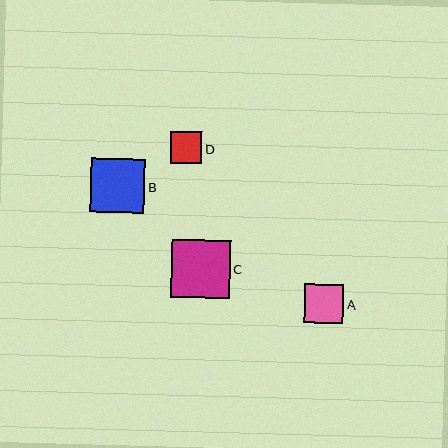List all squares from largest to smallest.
From largest to smallest: C, B, A, D.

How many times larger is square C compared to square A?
Square C is approximately 1.5 times the size of square A.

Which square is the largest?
Square C is the largest with a size of approximately 58 pixels.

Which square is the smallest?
Square D is the smallest with a size of approximately 32 pixels.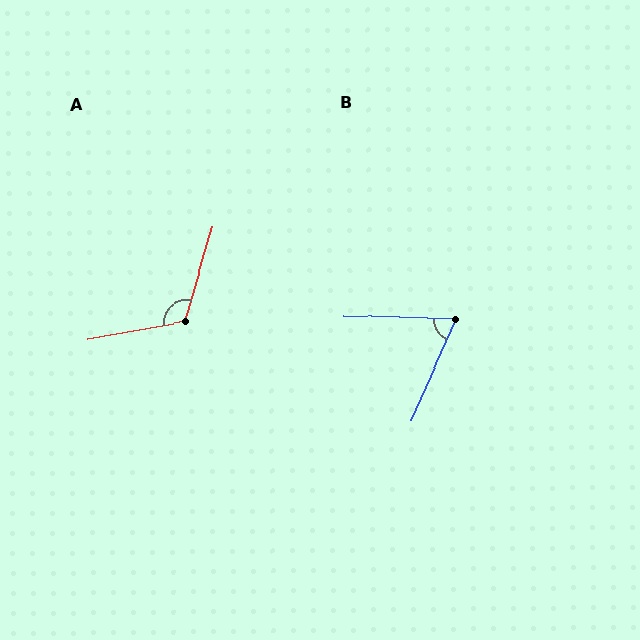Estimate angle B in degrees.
Approximately 68 degrees.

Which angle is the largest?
A, at approximately 117 degrees.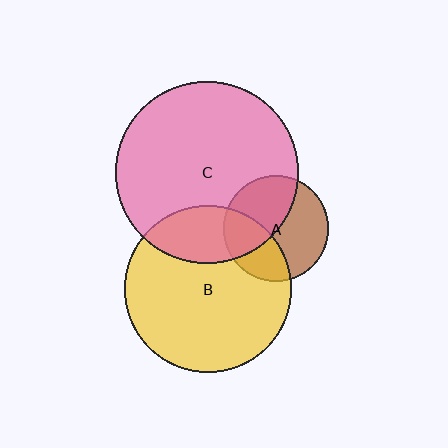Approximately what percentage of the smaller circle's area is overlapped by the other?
Approximately 35%.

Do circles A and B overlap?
Yes.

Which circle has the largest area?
Circle C (pink).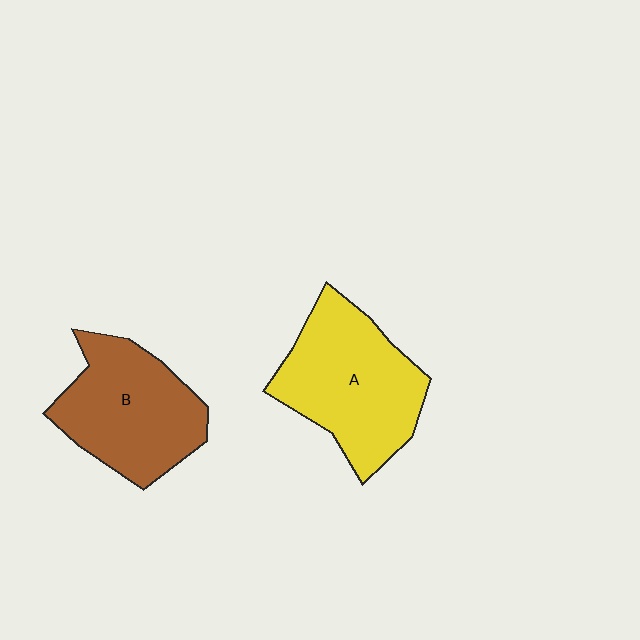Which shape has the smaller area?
Shape B (brown).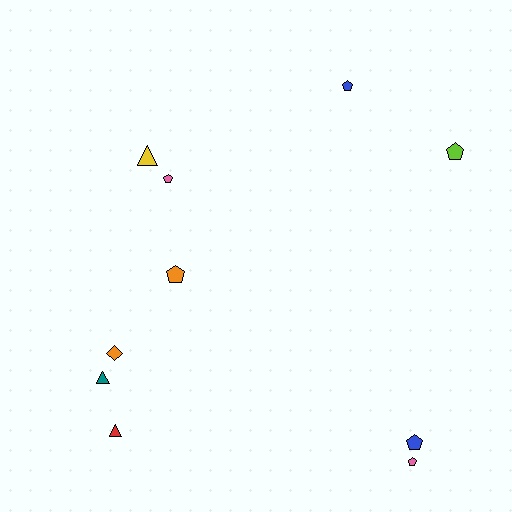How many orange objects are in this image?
There are 2 orange objects.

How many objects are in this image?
There are 10 objects.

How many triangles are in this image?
There are 3 triangles.